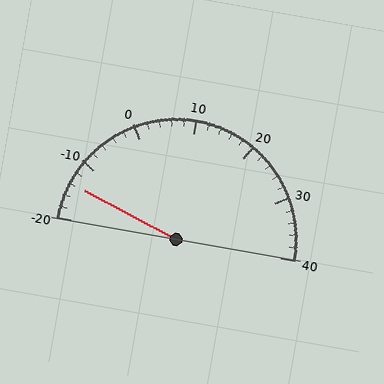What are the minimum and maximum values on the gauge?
The gauge ranges from -20 to 40.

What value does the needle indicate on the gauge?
The needle indicates approximately -14.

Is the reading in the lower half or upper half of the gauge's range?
The reading is in the lower half of the range (-20 to 40).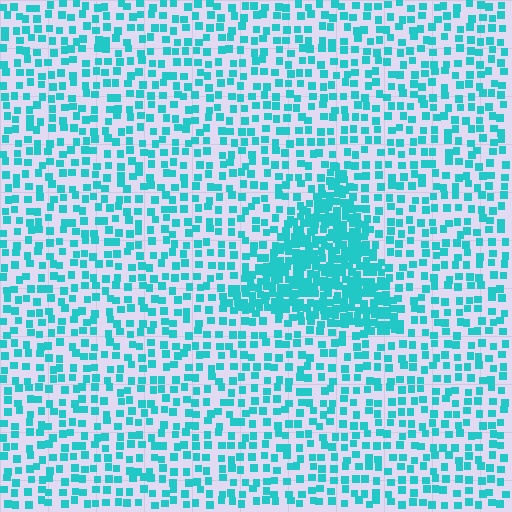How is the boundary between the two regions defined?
The boundary is defined by a change in element density (approximately 2.5x ratio). All elements are the same color, size, and shape.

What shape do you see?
I see a triangle.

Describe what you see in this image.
The image contains small cyan elements arranged at two different densities. A triangle-shaped region is visible where the elements are more densely packed than the surrounding area.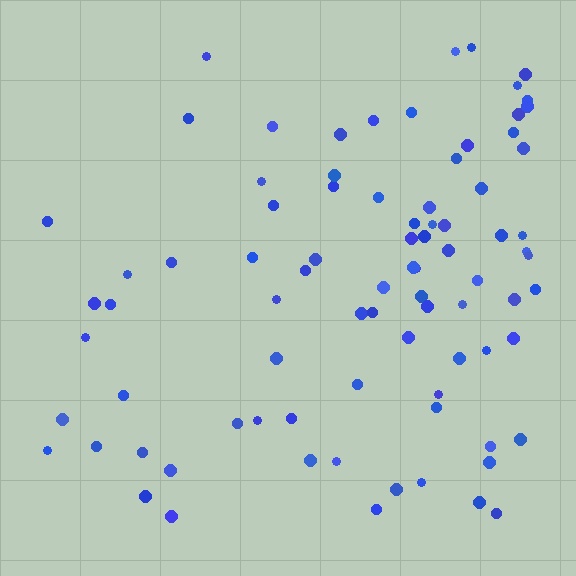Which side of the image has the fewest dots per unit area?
The left.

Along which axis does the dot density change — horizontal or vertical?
Horizontal.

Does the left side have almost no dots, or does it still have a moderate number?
Still a moderate number, just noticeably fewer than the right.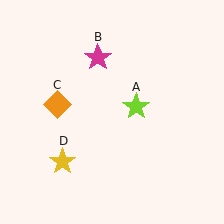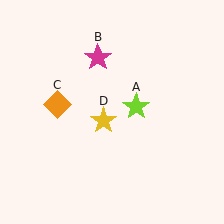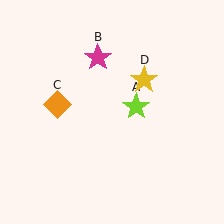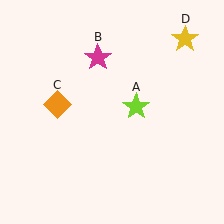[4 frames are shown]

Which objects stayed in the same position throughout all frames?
Lime star (object A) and magenta star (object B) and orange diamond (object C) remained stationary.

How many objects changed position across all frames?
1 object changed position: yellow star (object D).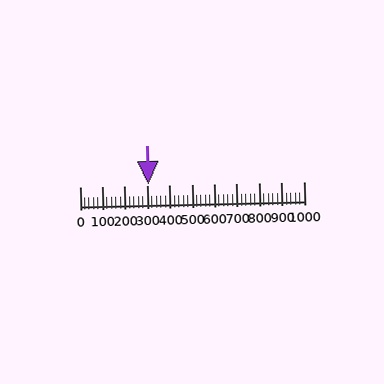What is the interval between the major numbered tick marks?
The major tick marks are spaced 100 units apart.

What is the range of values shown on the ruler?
The ruler shows values from 0 to 1000.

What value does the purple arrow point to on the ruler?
The purple arrow points to approximately 305.